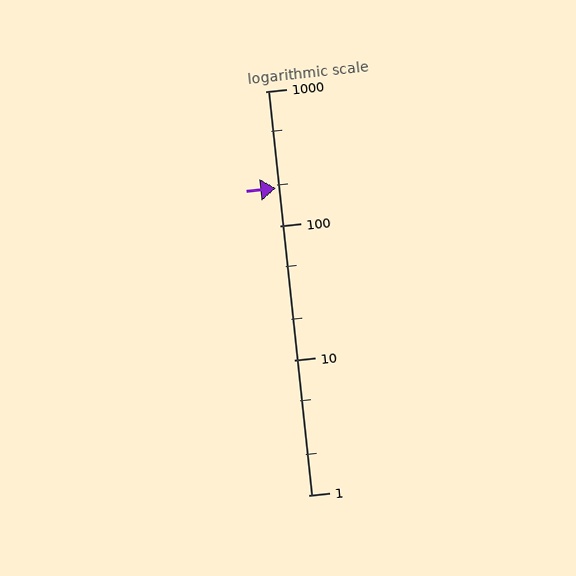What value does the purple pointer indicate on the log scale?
The pointer indicates approximately 190.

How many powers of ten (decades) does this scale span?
The scale spans 3 decades, from 1 to 1000.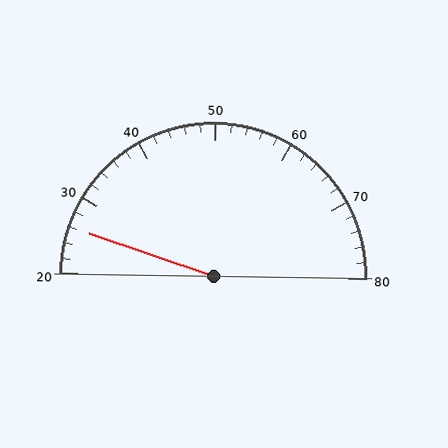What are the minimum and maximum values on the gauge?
The gauge ranges from 20 to 80.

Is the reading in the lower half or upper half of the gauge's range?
The reading is in the lower half of the range (20 to 80).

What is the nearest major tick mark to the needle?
The nearest major tick mark is 30.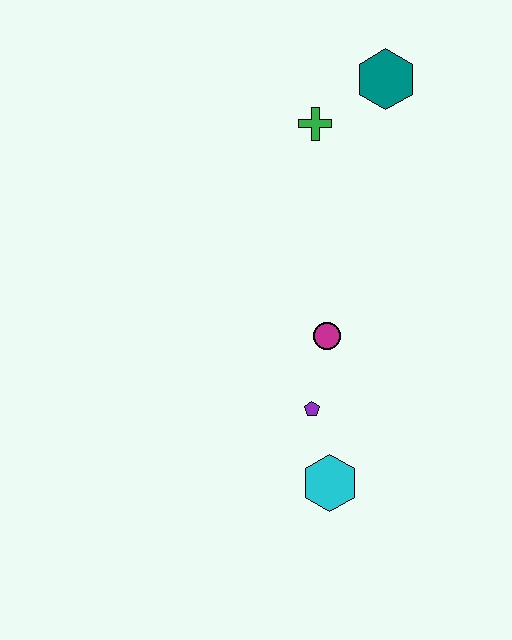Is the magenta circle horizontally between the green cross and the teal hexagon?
Yes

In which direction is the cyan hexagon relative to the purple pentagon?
The cyan hexagon is below the purple pentagon.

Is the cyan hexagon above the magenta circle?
No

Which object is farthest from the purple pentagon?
The teal hexagon is farthest from the purple pentagon.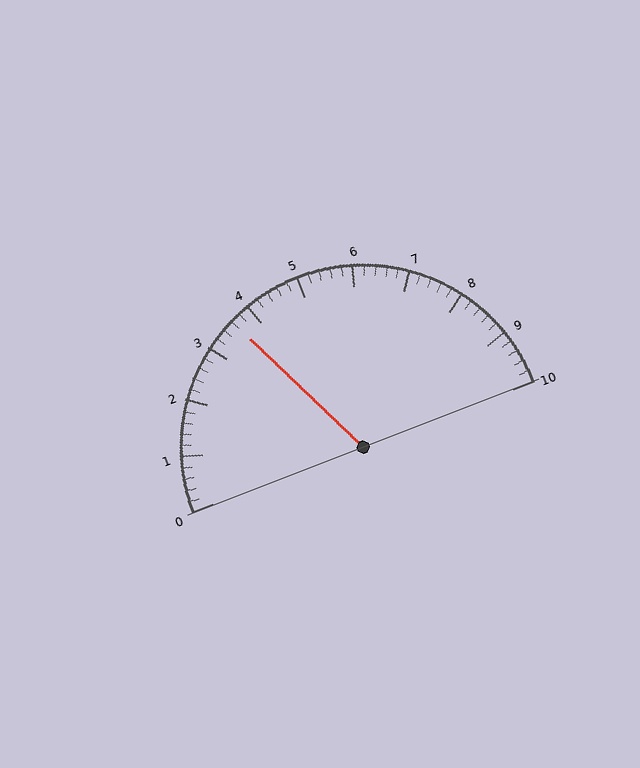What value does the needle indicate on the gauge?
The needle indicates approximately 3.6.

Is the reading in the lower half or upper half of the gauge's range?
The reading is in the lower half of the range (0 to 10).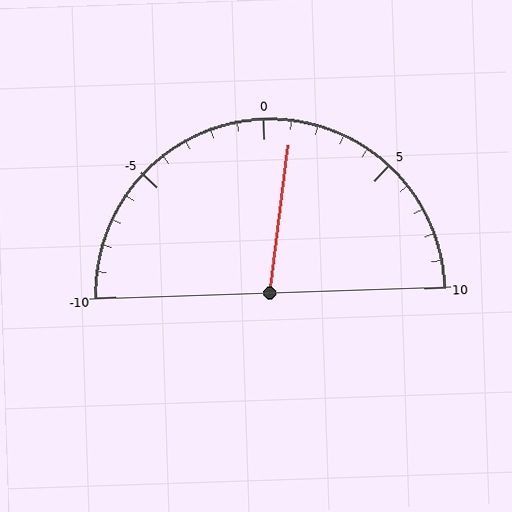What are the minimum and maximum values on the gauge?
The gauge ranges from -10 to 10.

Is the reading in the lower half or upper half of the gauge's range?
The reading is in the upper half of the range (-10 to 10).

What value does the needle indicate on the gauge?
The needle indicates approximately 1.